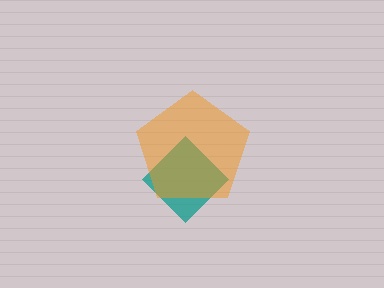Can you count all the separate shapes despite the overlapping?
Yes, there are 2 separate shapes.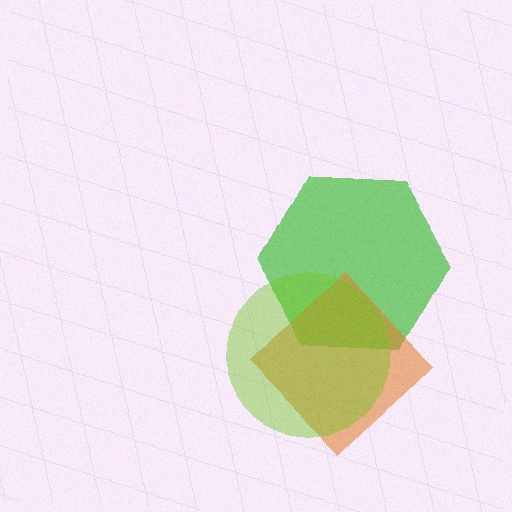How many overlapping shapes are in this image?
There are 3 overlapping shapes in the image.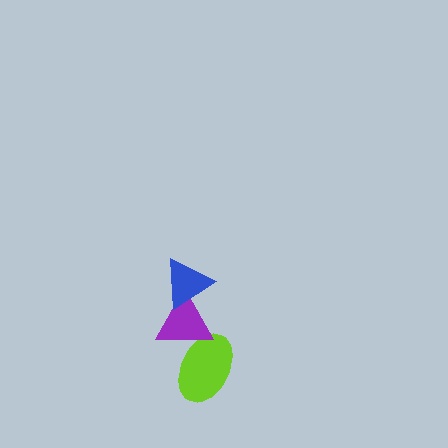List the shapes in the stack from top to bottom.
From top to bottom: the blue triangle, the purple triangle, the lime ellipse.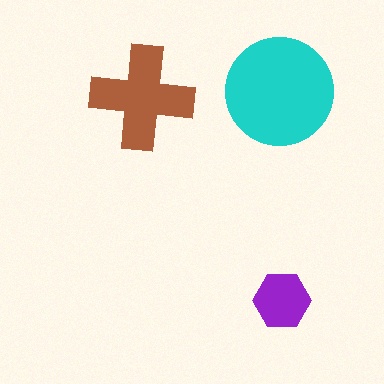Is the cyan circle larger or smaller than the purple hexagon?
Larger.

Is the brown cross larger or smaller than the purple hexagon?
Larger.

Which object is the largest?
The cyan circle.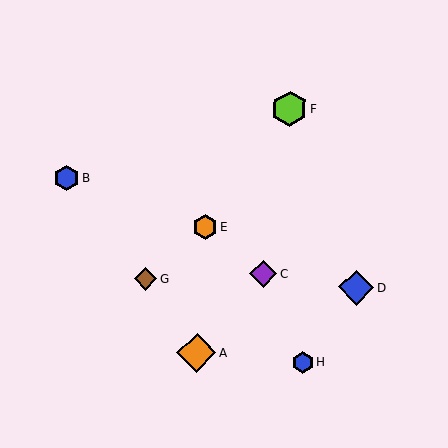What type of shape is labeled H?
Shape H is a blue hexagon.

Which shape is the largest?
The orange diamond (labeled A) is the largest.